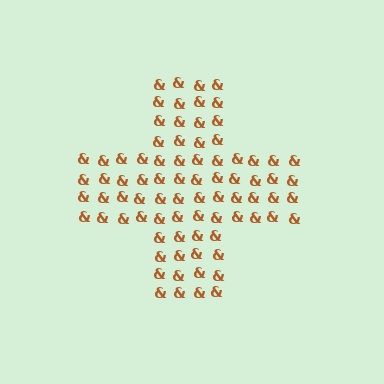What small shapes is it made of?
It is made of small ampersands.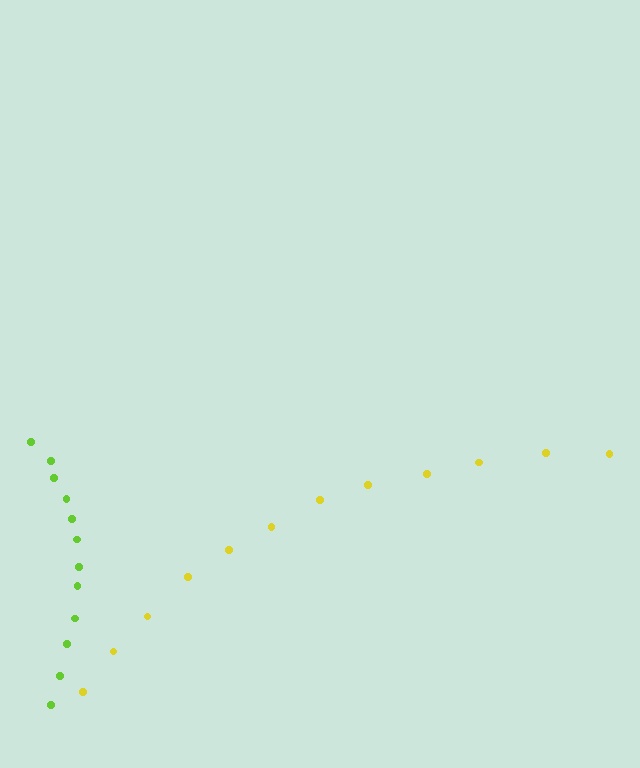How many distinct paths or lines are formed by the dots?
There are 2 distinct paths.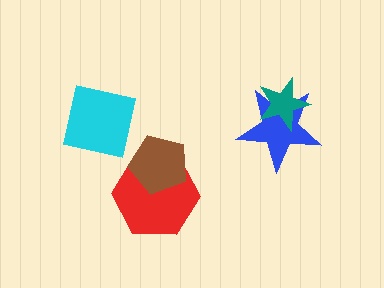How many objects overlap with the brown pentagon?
1 object overlaps with the brown pentagon.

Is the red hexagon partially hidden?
Yes, it is partially covered by another shape.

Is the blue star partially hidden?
Yes, it is partially covered by another shape.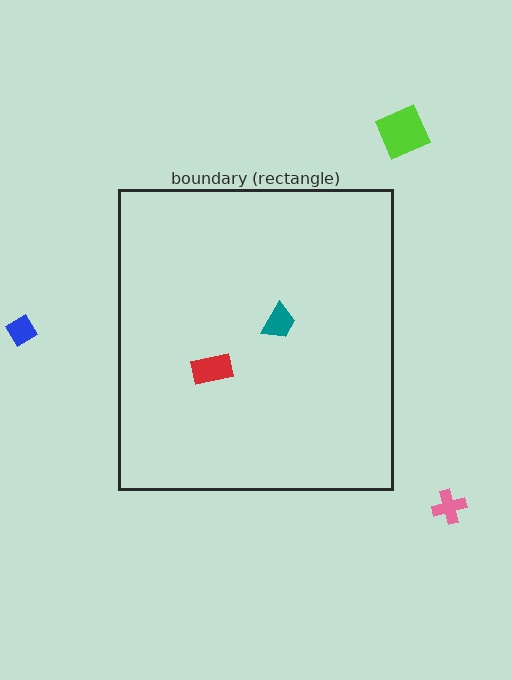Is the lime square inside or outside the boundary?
Outside.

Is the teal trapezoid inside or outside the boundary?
Inside.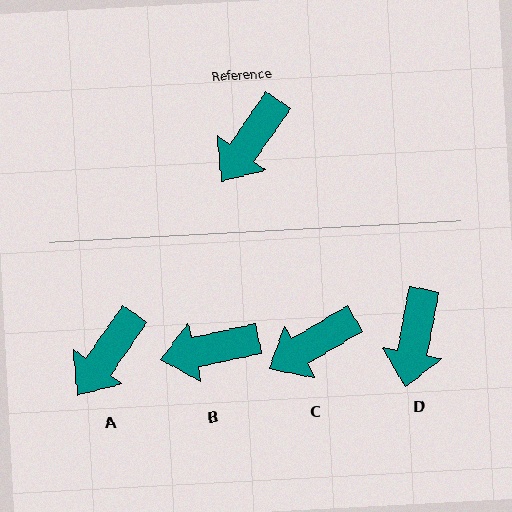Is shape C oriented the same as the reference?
No, it is off by about 24 degrees.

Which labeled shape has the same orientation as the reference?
A.